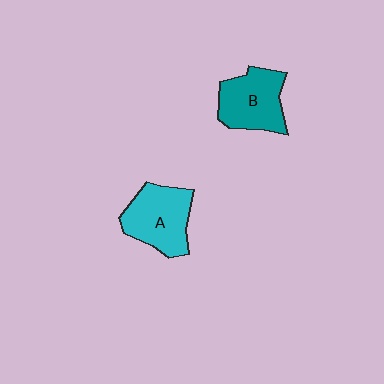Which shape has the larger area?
Shape A (cyan).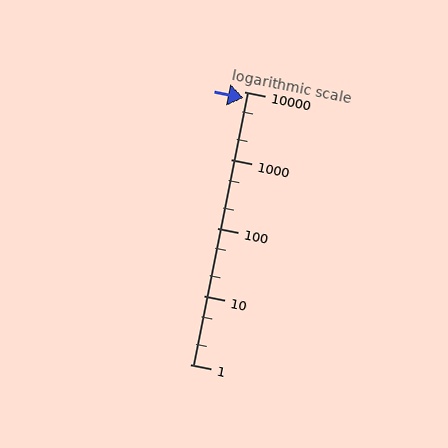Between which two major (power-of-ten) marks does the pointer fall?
The pointer is between 1000 and 10000.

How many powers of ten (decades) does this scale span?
The scale spans 4 decades, from 1 to 10000.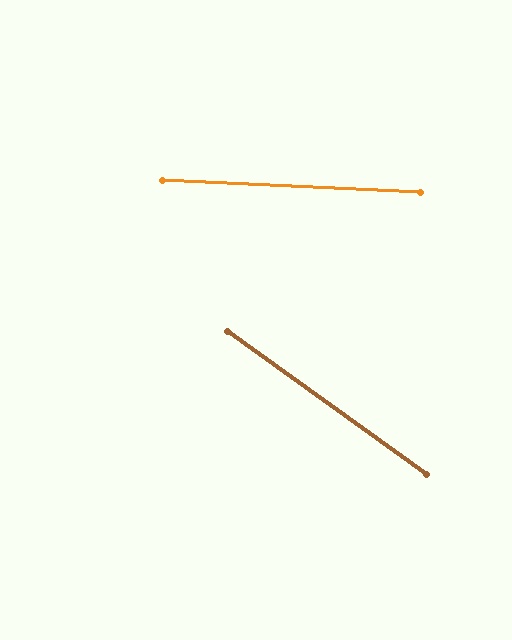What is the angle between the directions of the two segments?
Approximately 33 degrees.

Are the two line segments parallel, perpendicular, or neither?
Neither parallel nor perpendicular — they differ by about 33°.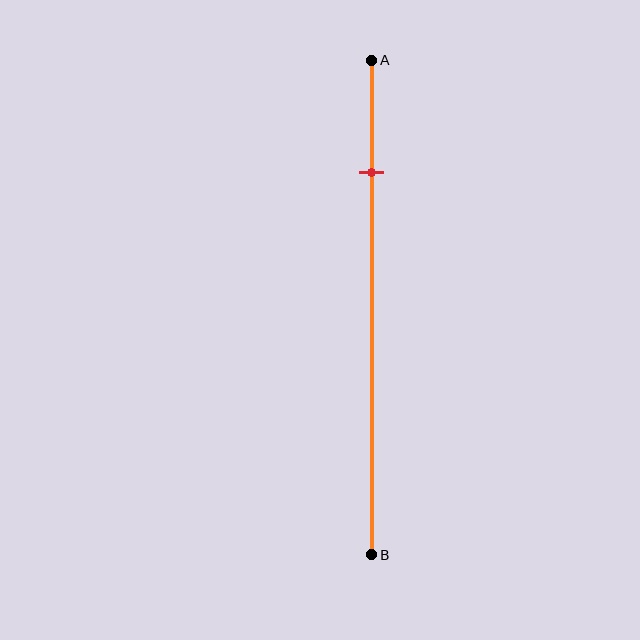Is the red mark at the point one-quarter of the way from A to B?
Yes, the mark is approximately at the one-quarter point.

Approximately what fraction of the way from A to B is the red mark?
The red mark is approximately 25% of the way from A to B.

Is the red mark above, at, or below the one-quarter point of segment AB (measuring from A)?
The red mark is approximately at the one-quarter point of segment AB.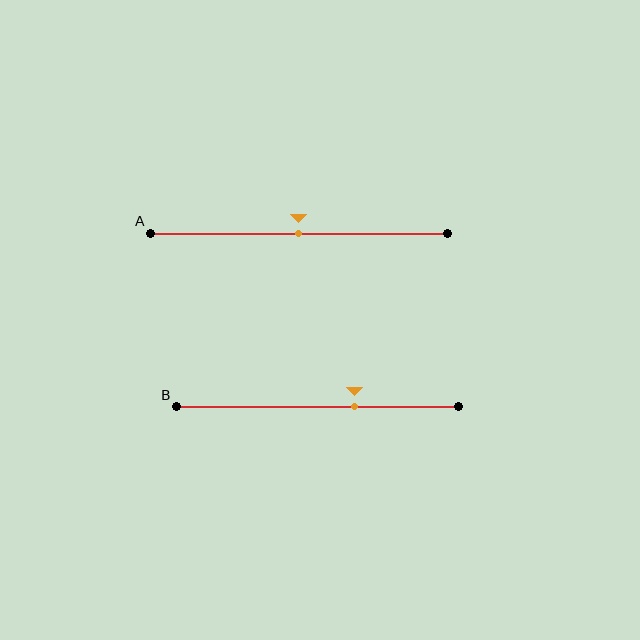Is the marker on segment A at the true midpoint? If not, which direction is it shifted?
Yes, the marker on segment A is at the true midpoint.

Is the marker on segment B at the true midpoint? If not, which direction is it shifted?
No, the marker on segment B is shifted to the right by about 13% of the segment length.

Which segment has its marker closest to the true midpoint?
Segment A has its marker closest to the true midpoint.